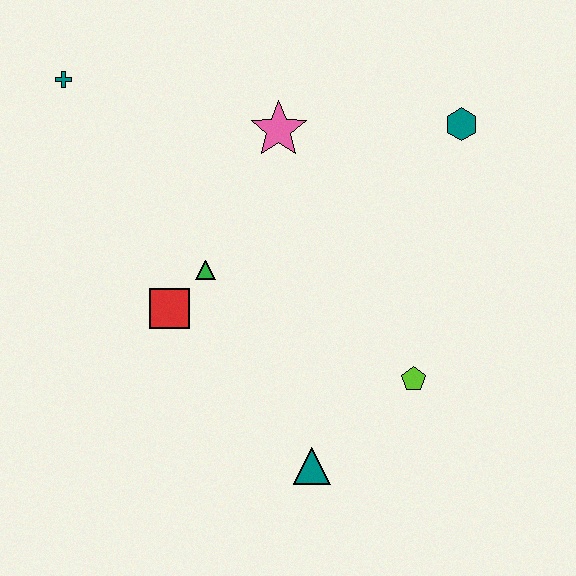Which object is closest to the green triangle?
The red square is closest to the green triangle.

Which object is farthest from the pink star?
The teal triangle is farthest from the pink star.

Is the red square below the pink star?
Yes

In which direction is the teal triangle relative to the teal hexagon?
The teal triangle is below the teal hexagon.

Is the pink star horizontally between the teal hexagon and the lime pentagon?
No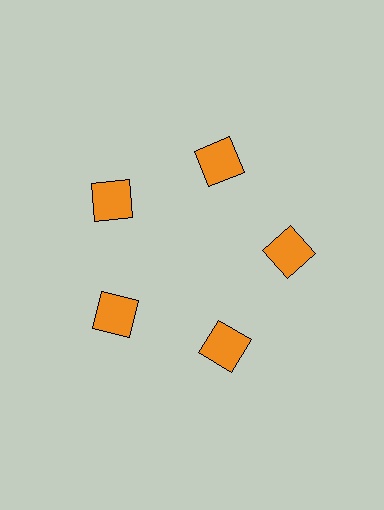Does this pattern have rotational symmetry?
Yes, this pattern has 5-fold rotational symmetry. It looks the same after rotating 72 degrees around the center.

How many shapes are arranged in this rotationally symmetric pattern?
There are 5 shapes, arranged in 5 groups of 1.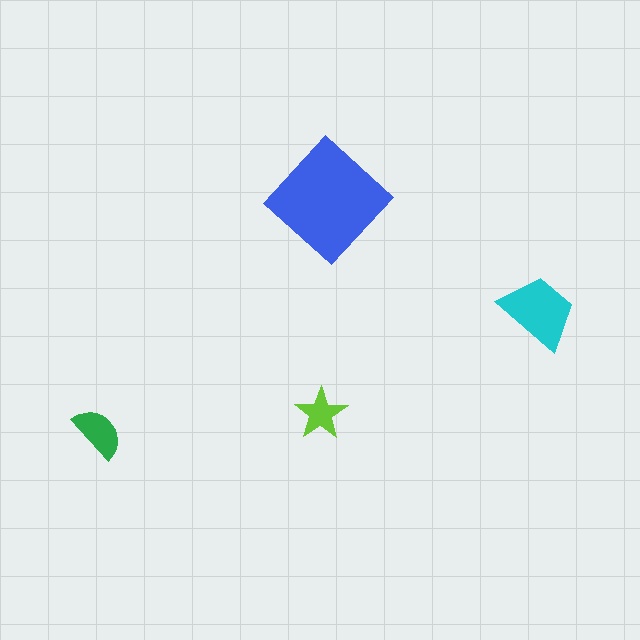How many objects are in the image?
There are 4 objects in the image.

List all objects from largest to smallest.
The blue diamond, the cyan trapezoid, the green semicircle, the lime star.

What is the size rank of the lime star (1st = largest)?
4th.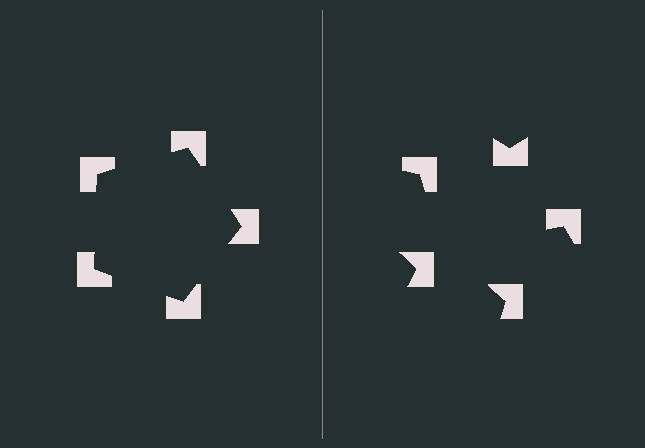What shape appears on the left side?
An illusory pentagon.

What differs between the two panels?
The notched squares are positioned identically on both sides; only the wedge orientations differ. On the left they align to a pentagon; on the right they are misaligned.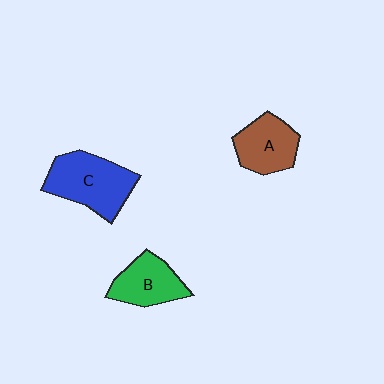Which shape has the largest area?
Shape C (blue).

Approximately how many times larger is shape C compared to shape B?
Approximately 1.4 times.